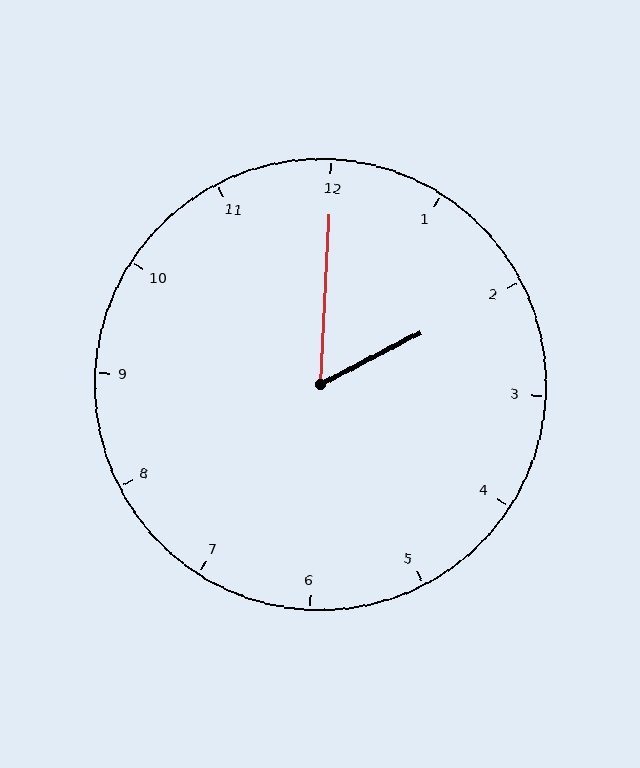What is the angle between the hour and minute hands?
Approximately 60 degrees.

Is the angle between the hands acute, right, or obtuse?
It is acute.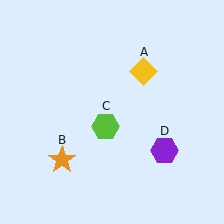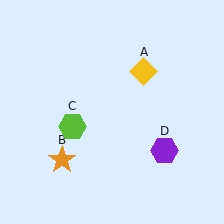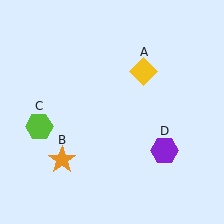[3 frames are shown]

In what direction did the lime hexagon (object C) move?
The lime hexagon (object C) moved left.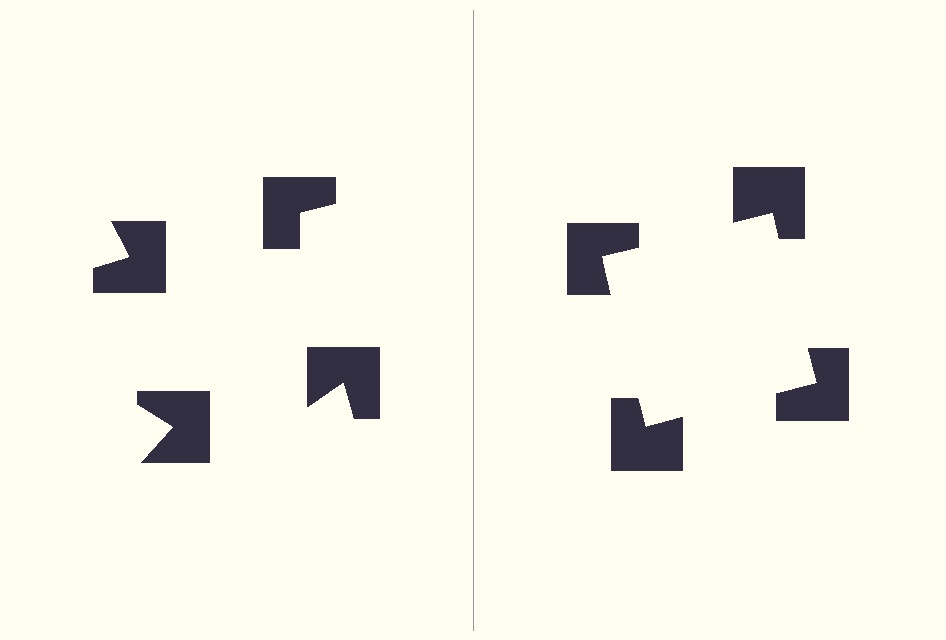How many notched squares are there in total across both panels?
8 — 4 on each side.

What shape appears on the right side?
An illusory square.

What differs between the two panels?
The notched squares are positioned identically on both sides; only the wedge orientations differ. On the right they align to a square; on the left they are misaligned.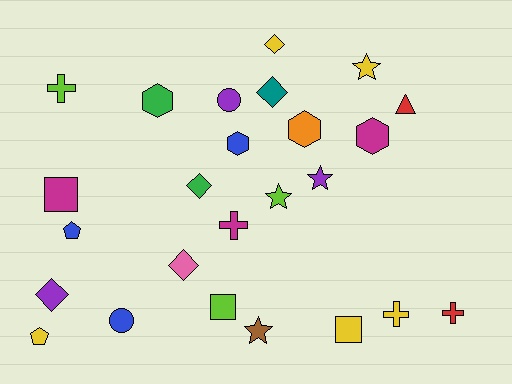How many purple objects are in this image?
There are 3 purple objects.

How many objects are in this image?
There are 25 objects.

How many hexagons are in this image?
There are 4 hexagons.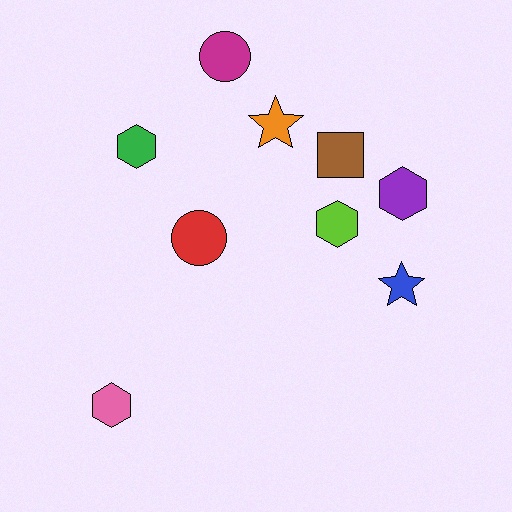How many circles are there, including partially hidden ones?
There are 2 circles.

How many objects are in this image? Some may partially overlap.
There are 9 objects.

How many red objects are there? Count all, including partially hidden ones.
There is 1 red object.